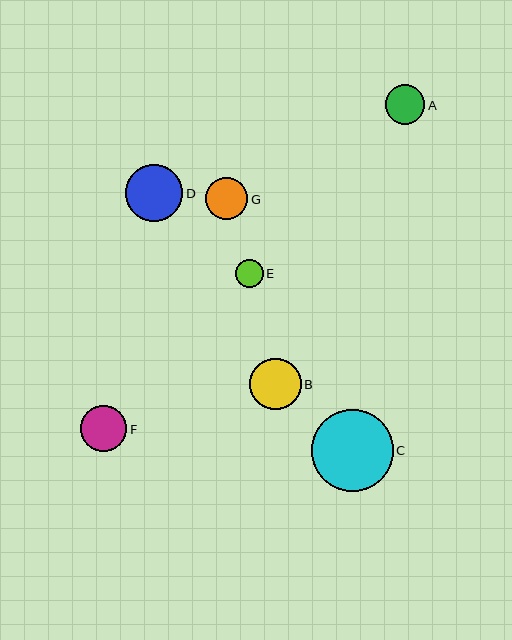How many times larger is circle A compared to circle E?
Circle A is approximately 1.4 times the size of circle E.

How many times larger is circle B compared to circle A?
Circle B is approximately 1.3 times the size of circle A.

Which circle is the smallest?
Circle E is the smallest with a size of approximately 28 pixels.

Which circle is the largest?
Circle C is the largest with a size of approximately 82 pixels.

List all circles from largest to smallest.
From largest to smallest: C, D, B, F, G, A, E.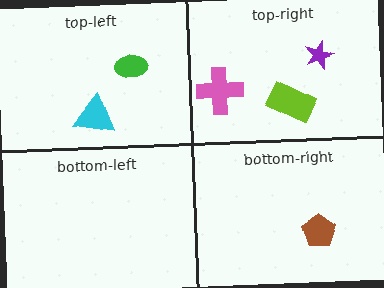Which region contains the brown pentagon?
The bottom-right region.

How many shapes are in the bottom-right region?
1.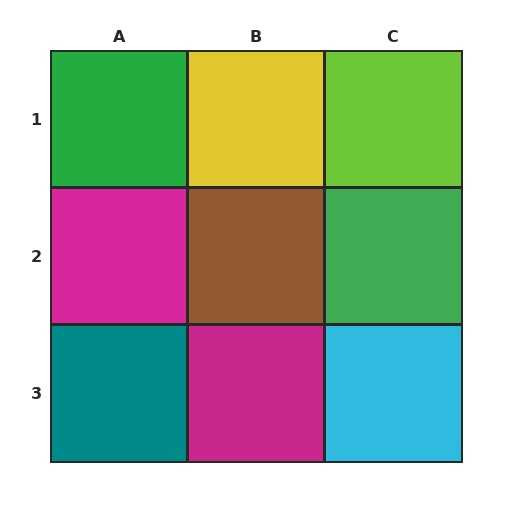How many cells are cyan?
1 cell is cyan.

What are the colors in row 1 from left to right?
Green, yellow, lime.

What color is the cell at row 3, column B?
Magenta.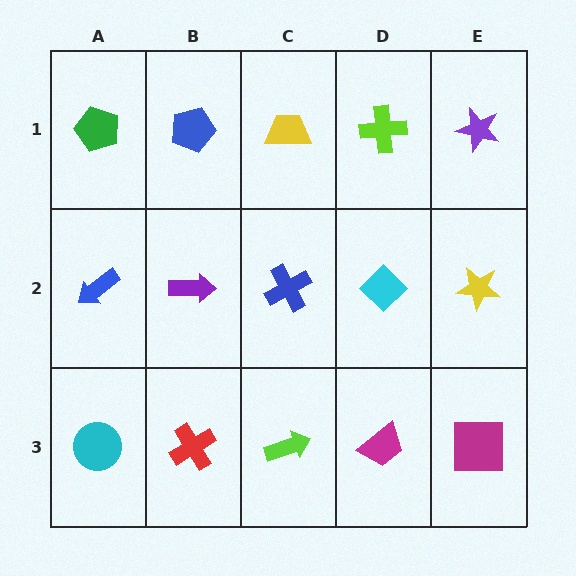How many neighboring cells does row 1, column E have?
2.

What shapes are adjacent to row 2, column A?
A green pentagon (row 1, column A), a cyan circle (row 3, column A), a purple arrow (row 2, column B).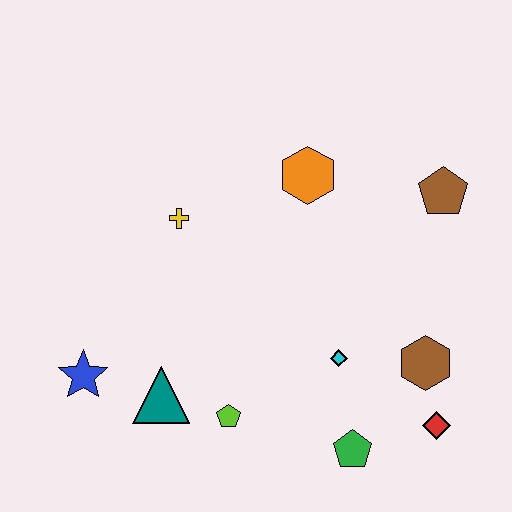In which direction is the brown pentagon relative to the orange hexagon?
The brown pentagon is to the right of the orange hexagon.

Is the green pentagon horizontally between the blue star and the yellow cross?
No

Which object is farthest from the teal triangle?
The brown pentagon is farthest from the teal triangle.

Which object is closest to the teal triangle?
The lime pentagon is closest to the teal triangle.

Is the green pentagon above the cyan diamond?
No